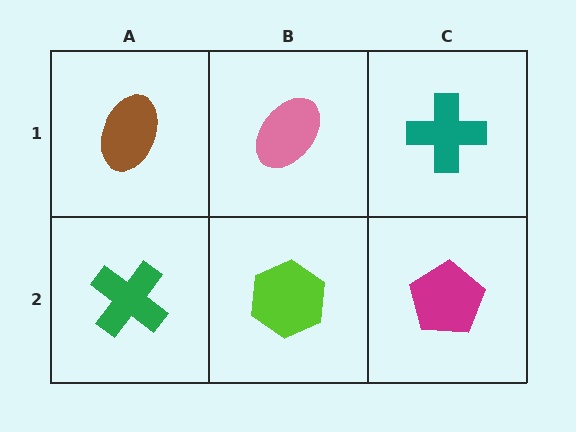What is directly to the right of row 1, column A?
A pink ellipse.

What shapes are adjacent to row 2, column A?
A brown ellipse (row 1, column A), a lime hexagon (row 2, column B).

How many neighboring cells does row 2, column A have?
2.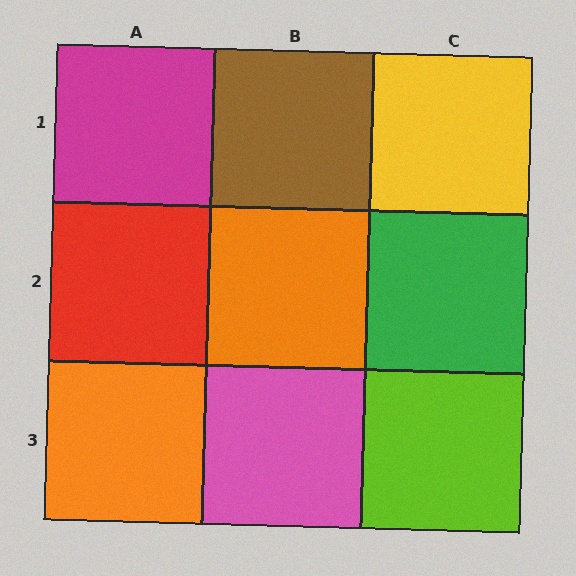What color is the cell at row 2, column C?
Green.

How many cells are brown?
1 cell is brown.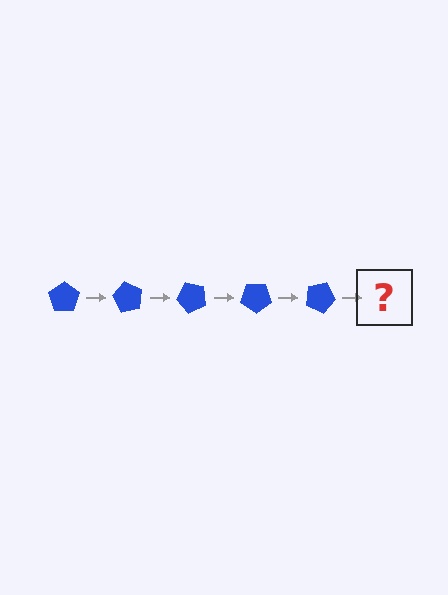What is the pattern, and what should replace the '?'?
The pattern is that the pentagon rotates 60 degrees each step. The '?' should be a blue pentagon rotated 300 degrees.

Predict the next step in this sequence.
The next step is a blue pentagon rotated 300 degrees.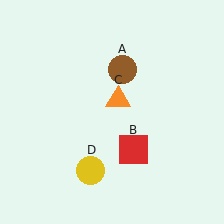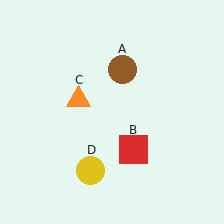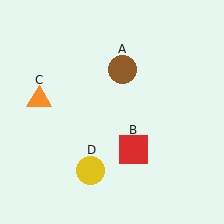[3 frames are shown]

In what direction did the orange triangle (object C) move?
The orange triangle (object C) moved left.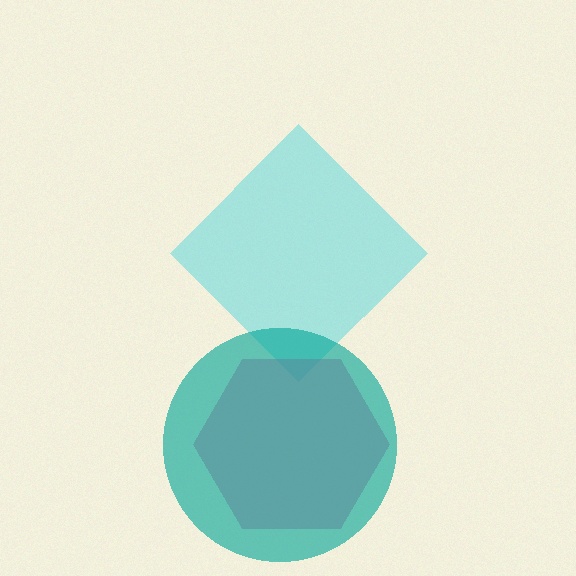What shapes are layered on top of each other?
The layered shapes are: a cyan diamond, a pink hexagon, a teal circle.